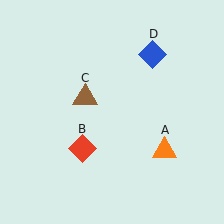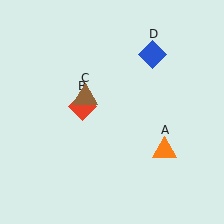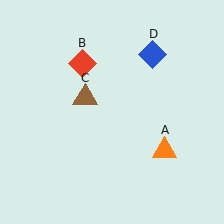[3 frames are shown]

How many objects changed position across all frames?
1 object changed position: red diamond (object B).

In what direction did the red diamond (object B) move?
The red diamond (object B) moved up.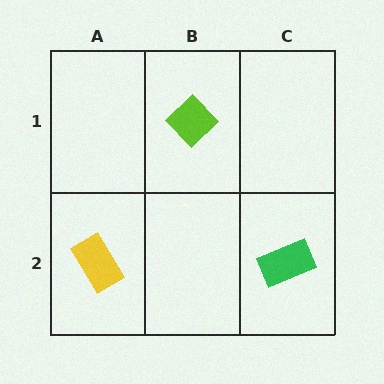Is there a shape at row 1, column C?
No, that cell is empty.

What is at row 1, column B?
A lime diamond.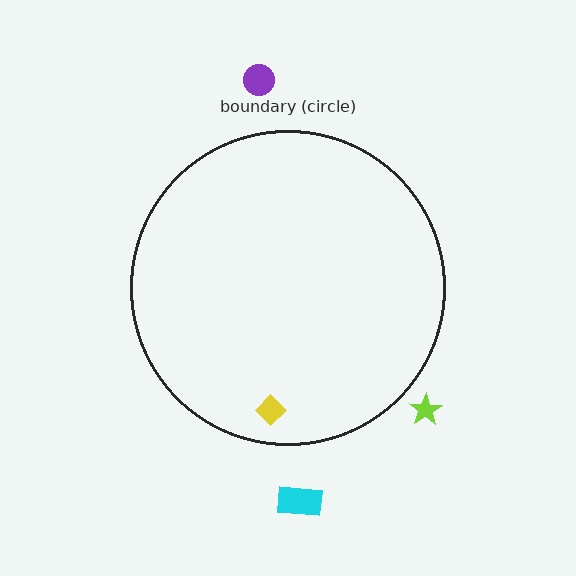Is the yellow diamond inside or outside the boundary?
Inside.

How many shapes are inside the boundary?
1 inside, 3 outside.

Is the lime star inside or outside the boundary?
Outside.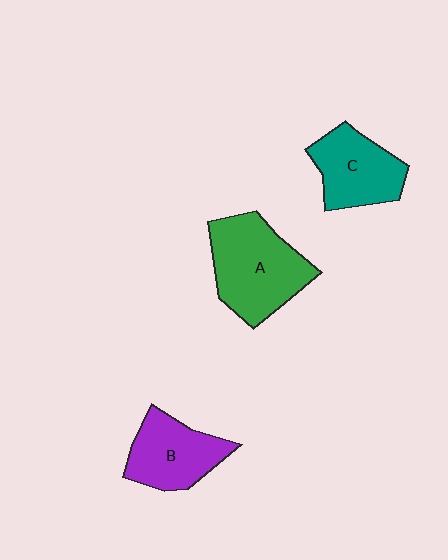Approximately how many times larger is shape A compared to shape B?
Approximately 1.4 times.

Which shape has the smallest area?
Shape B (purple).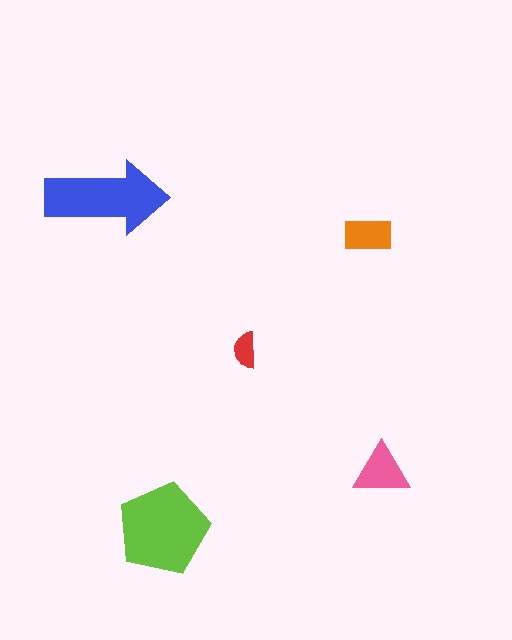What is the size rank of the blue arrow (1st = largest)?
2nd.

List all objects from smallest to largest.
The red semicircle, the orange rectangle, the pink triangle, the blue arrow, the lime pentagon.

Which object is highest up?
The blue arrow is topmost.